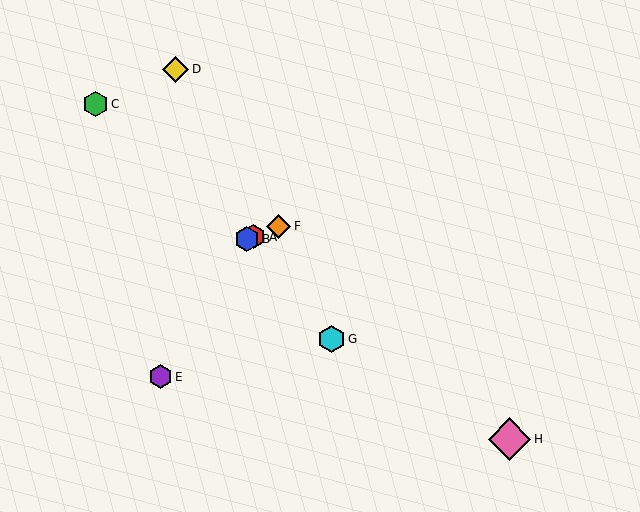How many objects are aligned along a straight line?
3 objects (A, B, F) are aligned along a straight line.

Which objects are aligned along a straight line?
Objects A, B, F are aligned along a straight line.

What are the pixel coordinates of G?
Object G is at (331, 339).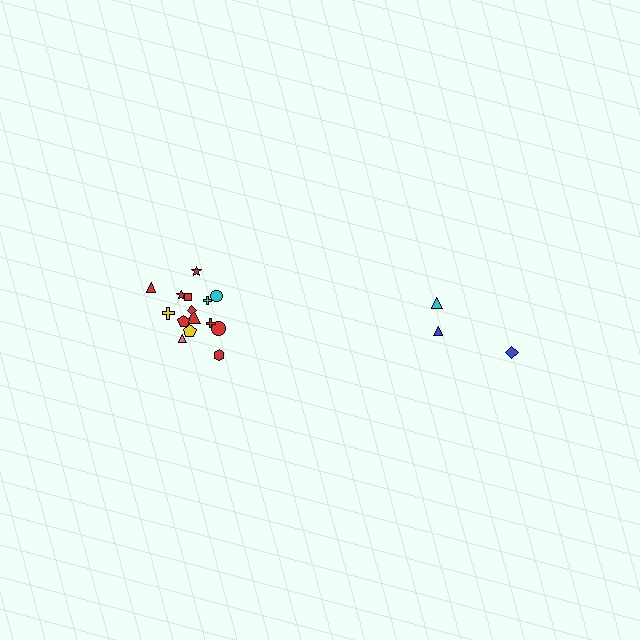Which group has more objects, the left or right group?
The left group.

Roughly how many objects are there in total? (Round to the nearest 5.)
Roughly 20 objects in total.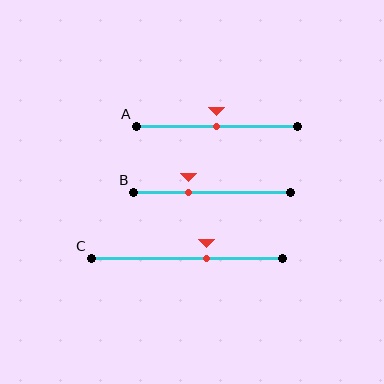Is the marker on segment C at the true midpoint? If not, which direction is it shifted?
No, the marker on segment C is shifted to the right by about 10% of the segment length.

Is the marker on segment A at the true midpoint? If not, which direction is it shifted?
Yes, the marker on segment A is at the true midpoint.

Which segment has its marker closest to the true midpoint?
Segment A has its marker closest to the true midpoint.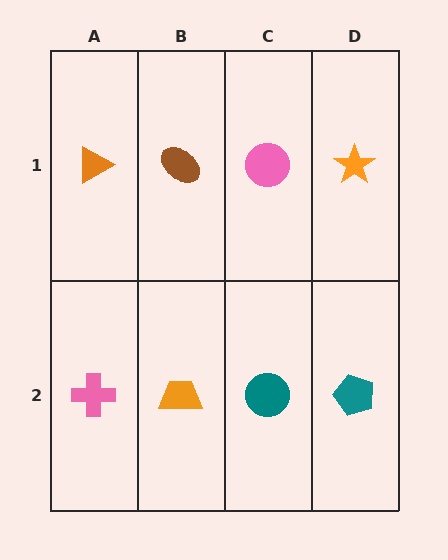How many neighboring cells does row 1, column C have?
3.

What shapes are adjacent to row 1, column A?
A pink cross (row 2, column A), a brown ellipse (row 1, column B).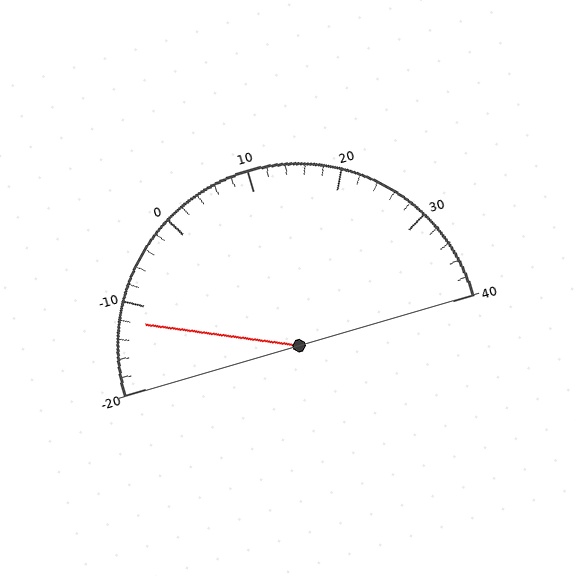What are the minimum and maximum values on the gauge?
The gauge ranges from -20 to 40.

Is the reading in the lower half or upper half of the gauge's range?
The reading is in the lower half of the range (-20 to 40).